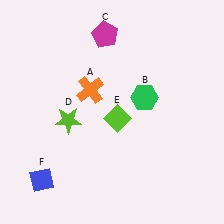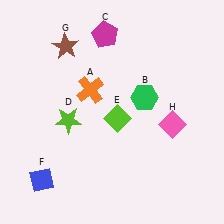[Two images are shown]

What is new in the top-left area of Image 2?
A brown star (G) was added in the top-left area of Image 2.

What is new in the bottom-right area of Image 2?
A pink diamond (H) was added in the bottom-right area of Image 2.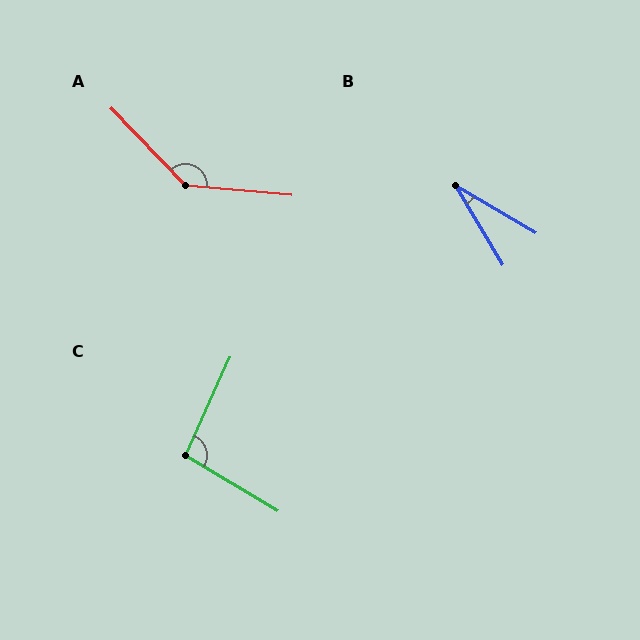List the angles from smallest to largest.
B (29°), C (96°), A (139°).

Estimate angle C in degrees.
Approximately 96 degrees.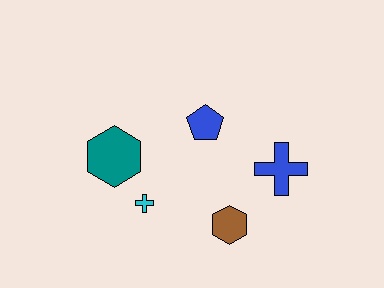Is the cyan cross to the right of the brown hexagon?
No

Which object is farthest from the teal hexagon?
The blue cross is farthest from the teal hexagon.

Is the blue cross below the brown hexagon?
No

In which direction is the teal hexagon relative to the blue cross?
The teal hexagon is to the left of the blue cross.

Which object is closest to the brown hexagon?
The blue cross is closest to the brown hexagon.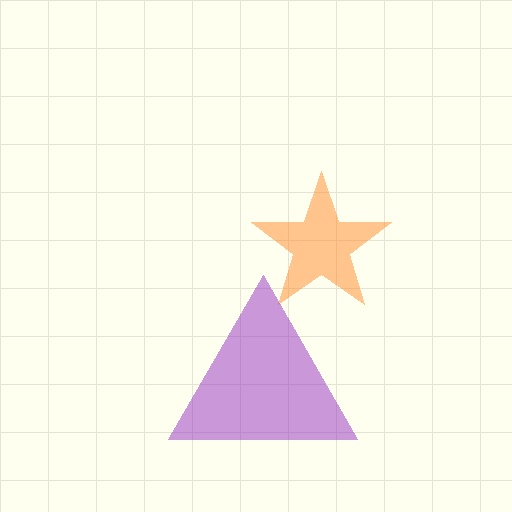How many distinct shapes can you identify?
There are 2 distinct shapes: an orange star, a purple triangle.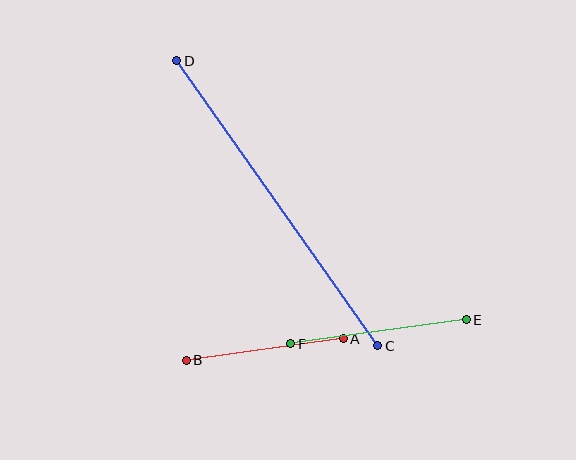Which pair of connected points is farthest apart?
Points C and D are farthest apart.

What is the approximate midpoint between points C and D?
The midpoint is at approximately (277, 203) pixels.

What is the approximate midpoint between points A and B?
The midpoint is at approximately (265, 350) pixels.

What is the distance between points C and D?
The distance is approximately 349 pixels.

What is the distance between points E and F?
The distance is approximately 178 pixels.